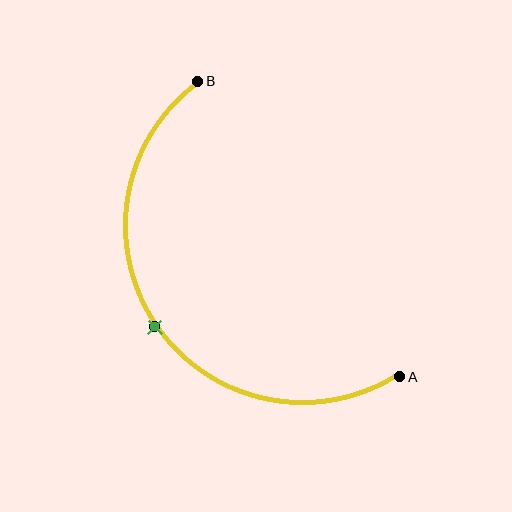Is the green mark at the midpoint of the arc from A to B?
Yes. The green mark lies on the arc at equal arc-length from both A and B — it is the arc midpoint.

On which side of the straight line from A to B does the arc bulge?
The arc bulges below and to the left of the straight line connecting A and B.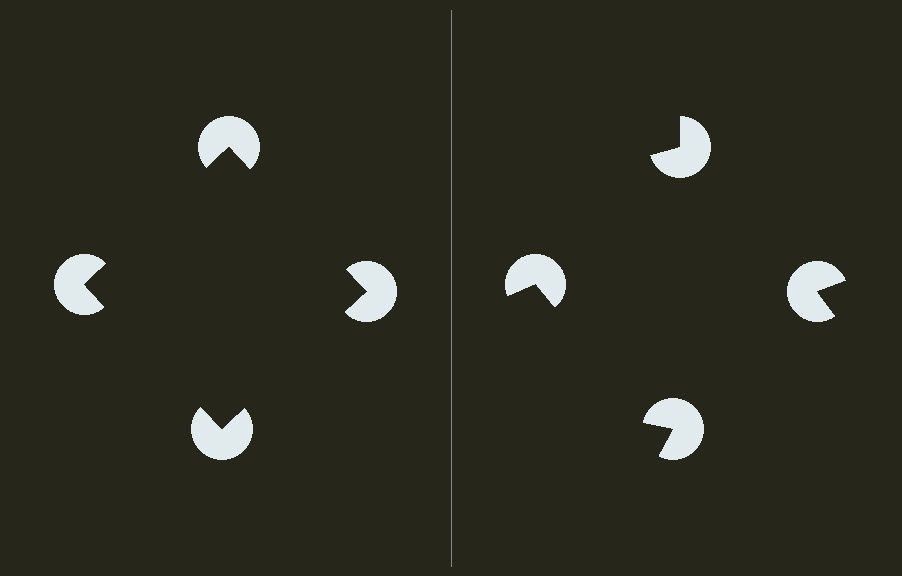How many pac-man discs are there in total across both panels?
8 — 4 on each side.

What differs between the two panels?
The pac-man discs are positioned identically on both sides; only the wedge orientations differ. On the left they align to a square; on the right they are misaligned.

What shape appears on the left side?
An illusory square.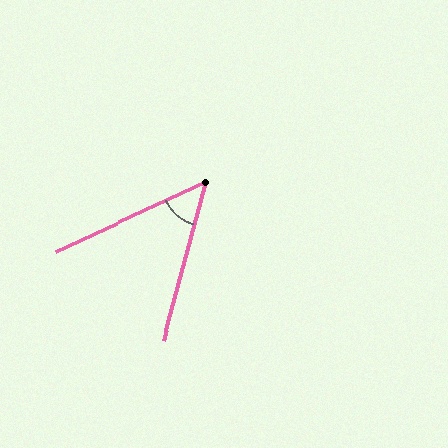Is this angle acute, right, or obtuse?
It is acute.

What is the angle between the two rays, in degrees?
Approximately 50 degrees.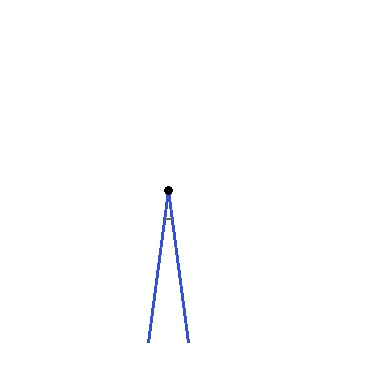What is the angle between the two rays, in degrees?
Approximately 15 degrees.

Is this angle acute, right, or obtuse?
It is acute.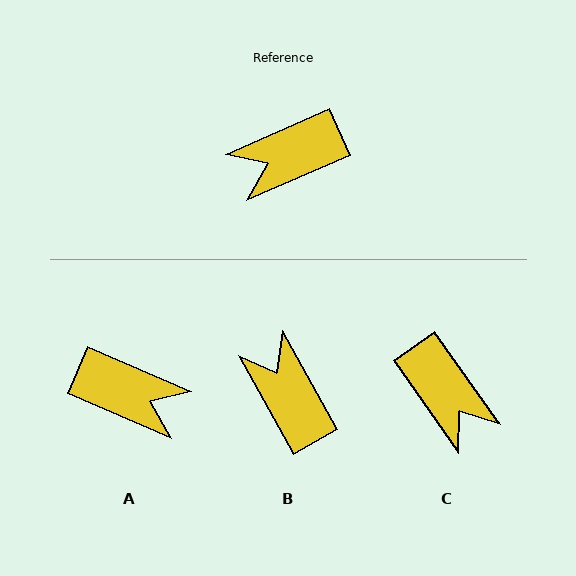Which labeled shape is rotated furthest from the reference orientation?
A, about 133 degrees away.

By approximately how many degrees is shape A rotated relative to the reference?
Approximately 133 degrees counter-clockwise.